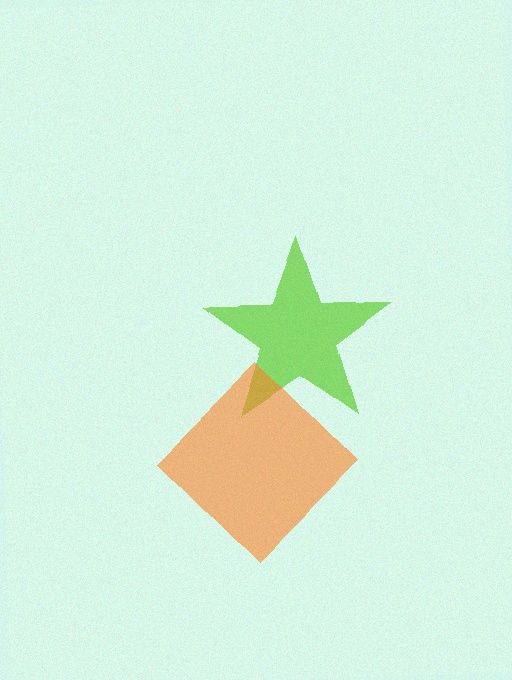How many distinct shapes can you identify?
There are 2 distinct shapes: a lime star, an orange diamond.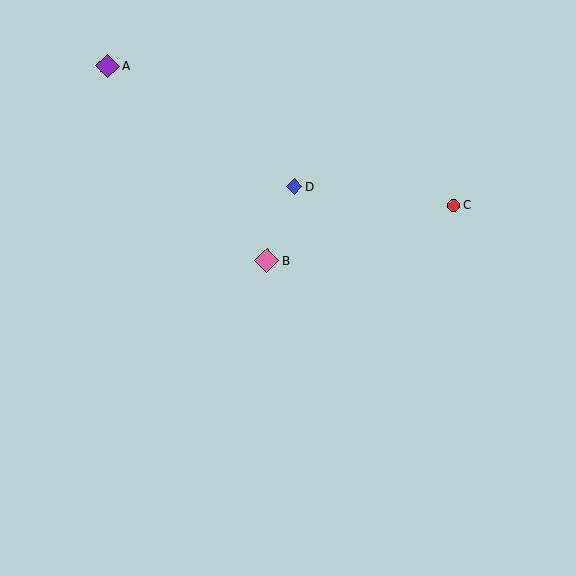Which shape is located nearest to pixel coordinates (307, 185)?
The blue diamond (labeled D) at (294, 187) is nearest to that location.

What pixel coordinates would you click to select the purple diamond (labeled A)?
Click at (107, 66) to select the purple diamond A.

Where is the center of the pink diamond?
The center of the pink diamond is at (267, 260).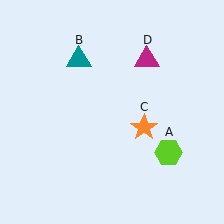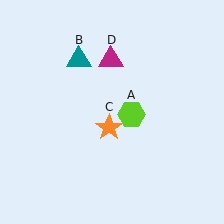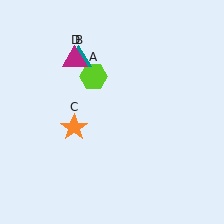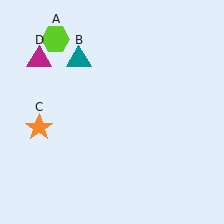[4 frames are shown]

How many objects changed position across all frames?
3 objects changed position: lime hexagon (object A), orange star (object C), magenta triangle (object D).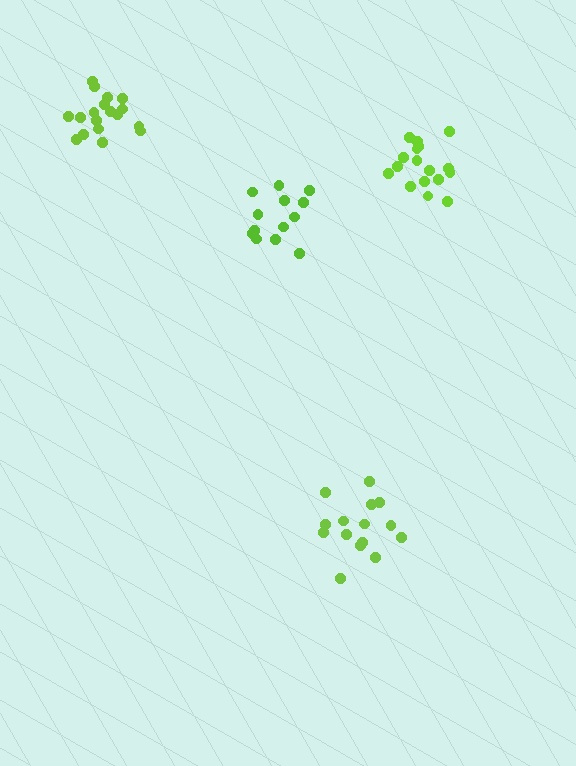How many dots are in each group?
Group 1: 13 dots, Group 2: 17 dots, Group 3: 15 dots, Group 4: 18 dots (63 total).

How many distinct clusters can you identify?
There are 4 distinct clusters.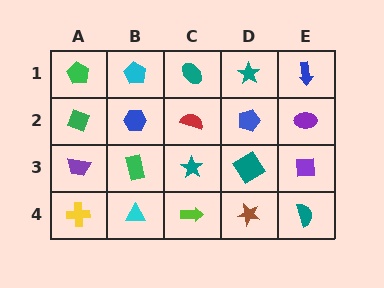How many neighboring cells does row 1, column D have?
3.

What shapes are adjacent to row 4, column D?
A teal diamond (row 3, column D), a lime arrow (row 4, column C), a teal semicircle (row 4, column E).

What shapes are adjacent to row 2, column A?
A green pentagon (row 1, column A), a purple trapezoid (row 3, column A), a blue hexagon (row 2, column B).